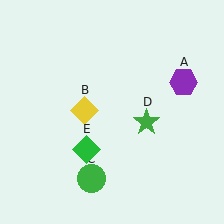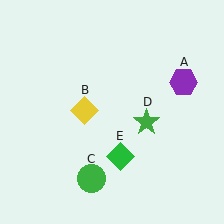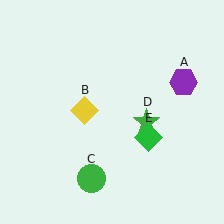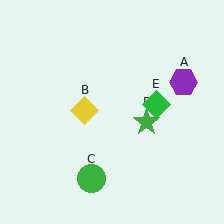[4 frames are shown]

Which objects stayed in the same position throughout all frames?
Purple hexagon (object A) and yellow diamond (object B) and green circle (object C) and green star (object D) remained stationary.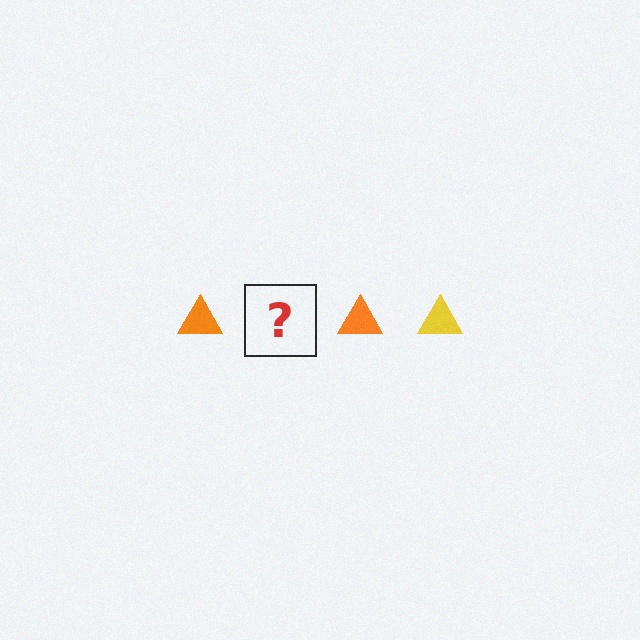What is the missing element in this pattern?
The missing element is a yellow triangle.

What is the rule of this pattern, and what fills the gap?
The rule is that the pattern cycles through orange, yellow triangles. The gap should be filled with a yellow triangle.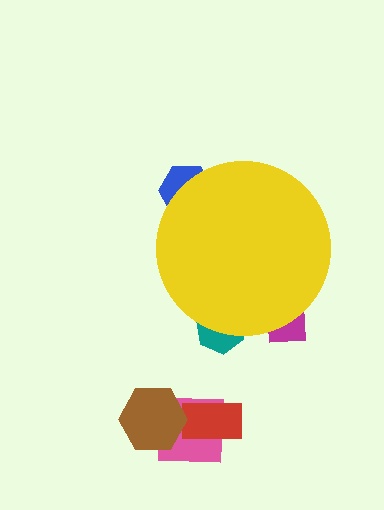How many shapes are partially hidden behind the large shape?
3 shapes are partially hidden.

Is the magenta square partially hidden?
Yes, the magenta square is partially hidden behind the yellow circle.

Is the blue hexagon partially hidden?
Yes, the blue hexagon is partially hidden behind the yellow circle.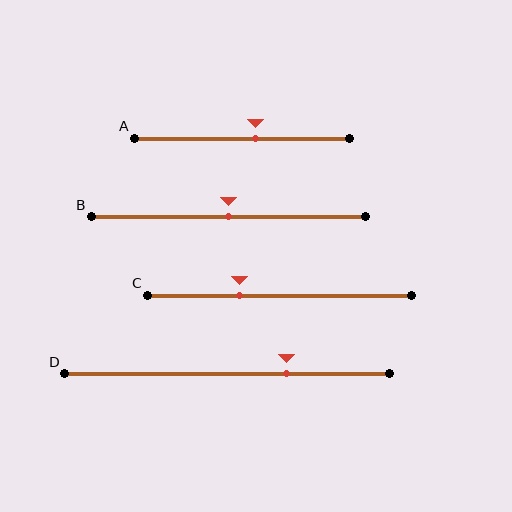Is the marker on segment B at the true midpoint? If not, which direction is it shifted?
Yes, the marker on segment B is at the true midpoint.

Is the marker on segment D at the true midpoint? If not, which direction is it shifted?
No, the marker on segment D is shifted to the right by about 18% of the segment length.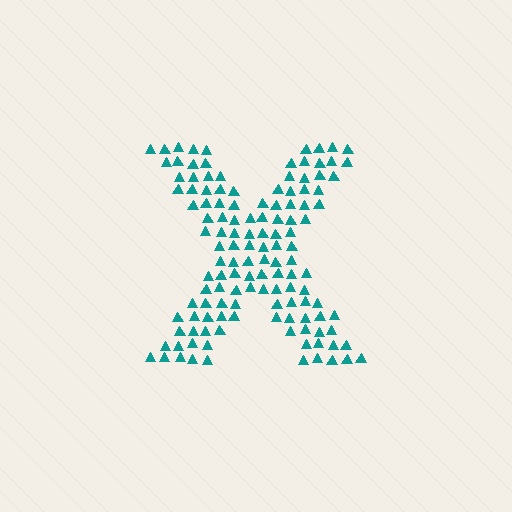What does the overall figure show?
The overall figure shows the letter X.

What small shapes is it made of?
It is made of small triangles.